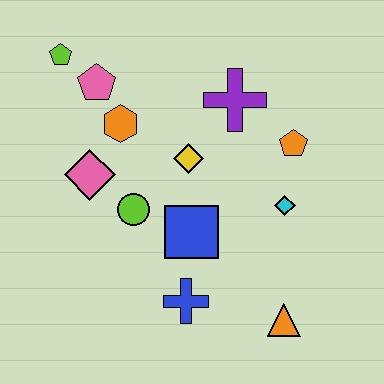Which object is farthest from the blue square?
The lime pentagon is farthest from the blue square.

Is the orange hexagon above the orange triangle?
Yes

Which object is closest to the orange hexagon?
The pink pentagon is closest to the orange hexagon.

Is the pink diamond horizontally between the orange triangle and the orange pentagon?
No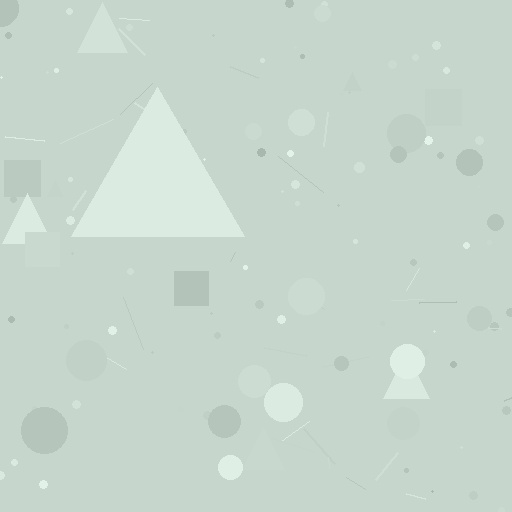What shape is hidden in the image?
A triangle is hidden in the image.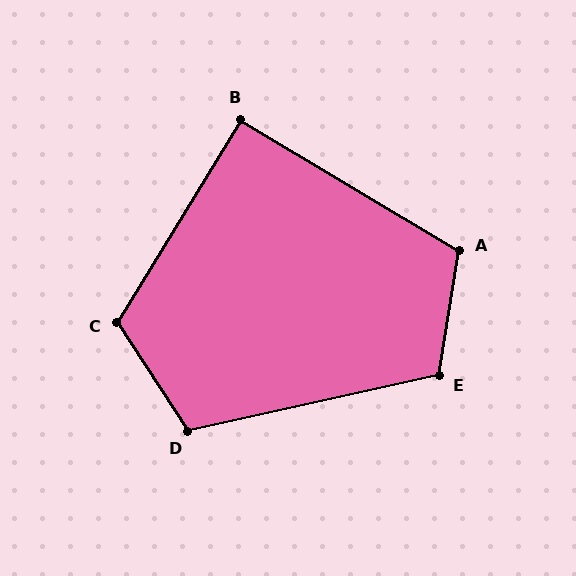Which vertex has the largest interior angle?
C, at approximately 115 degrees.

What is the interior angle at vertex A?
Approximately 112 degrees (obtuse).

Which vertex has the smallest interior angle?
B, at approximately 90 degrees.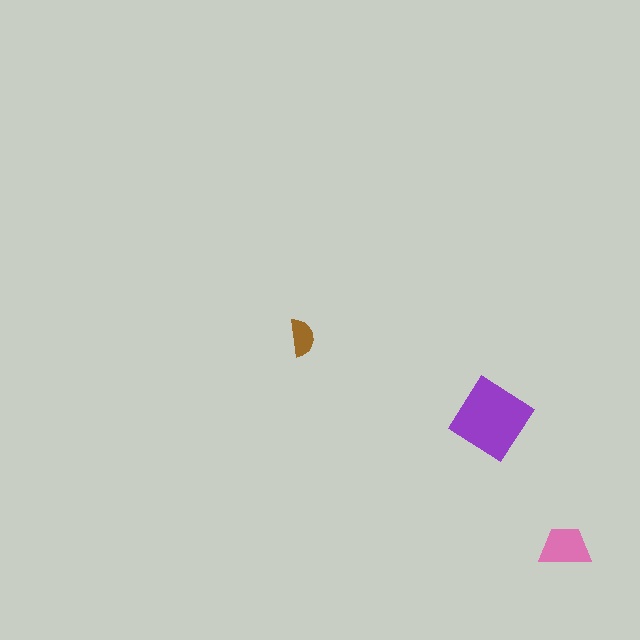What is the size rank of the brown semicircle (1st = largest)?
3rd.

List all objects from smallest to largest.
The brown semicircle, the pink trapezoid, the purple diamond.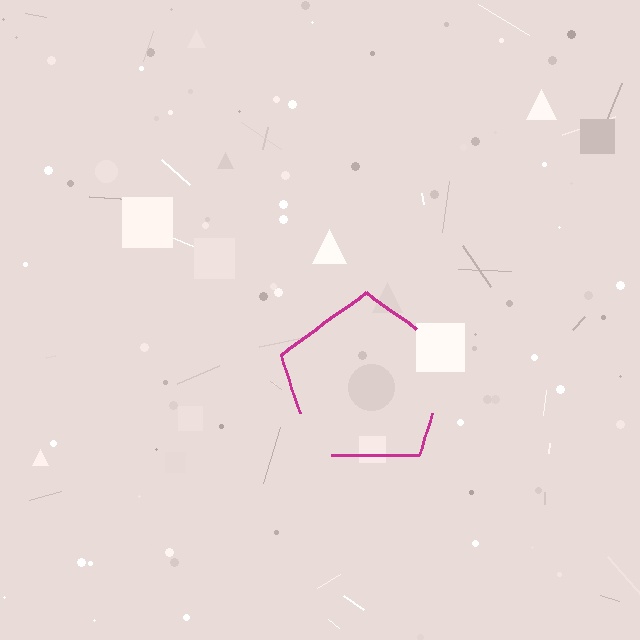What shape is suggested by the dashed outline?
The dashed outline suggests a pentagon.